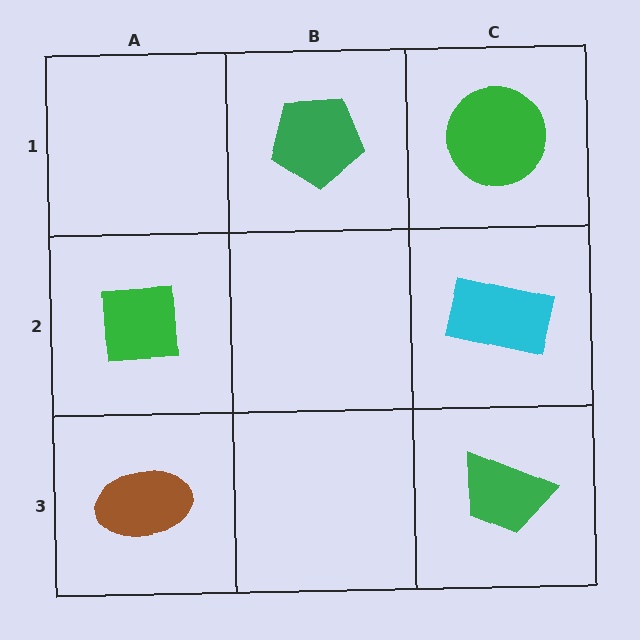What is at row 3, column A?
A brown ellipse.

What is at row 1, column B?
A green pentagon.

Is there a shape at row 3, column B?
No, that cell is empty.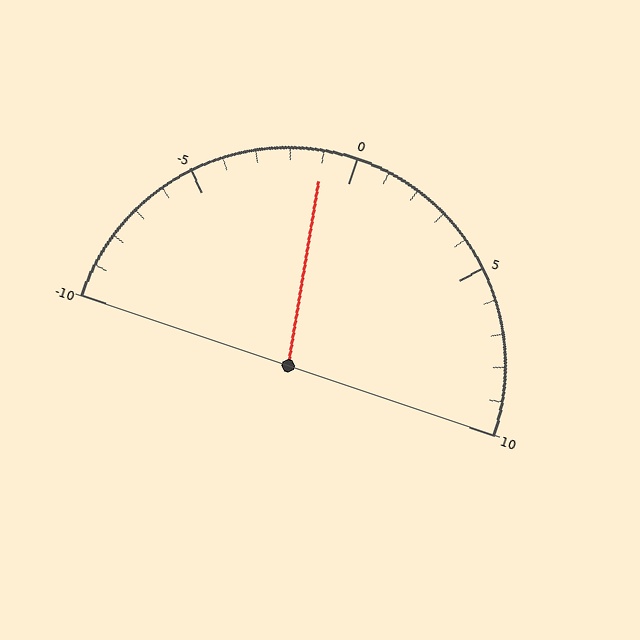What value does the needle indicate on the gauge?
The needle indicates approximately -1.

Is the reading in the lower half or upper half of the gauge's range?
The reading is in the lower half of the range (-10 to 10).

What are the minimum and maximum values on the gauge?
The gauge ranges from -10 to 10.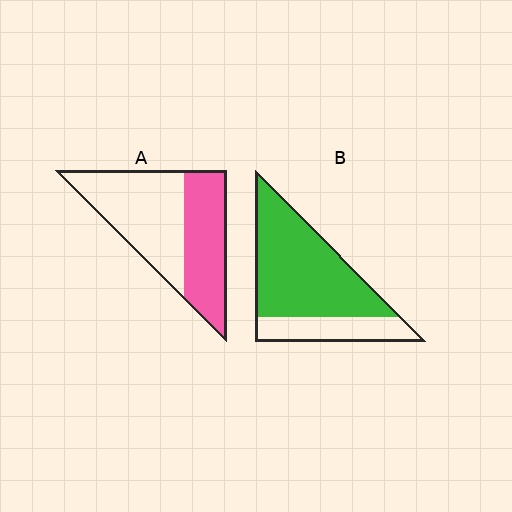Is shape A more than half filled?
No.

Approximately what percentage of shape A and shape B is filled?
A is approximately 45% and B is approximately 75%.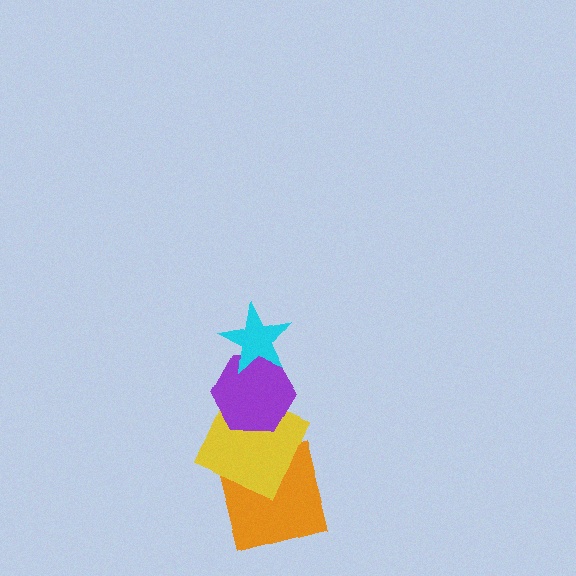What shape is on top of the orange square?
The yellow square is on top of the orange square.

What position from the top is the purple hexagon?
The purple hexagon is 2nd from the top.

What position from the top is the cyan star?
The cyan star is 1st from the top.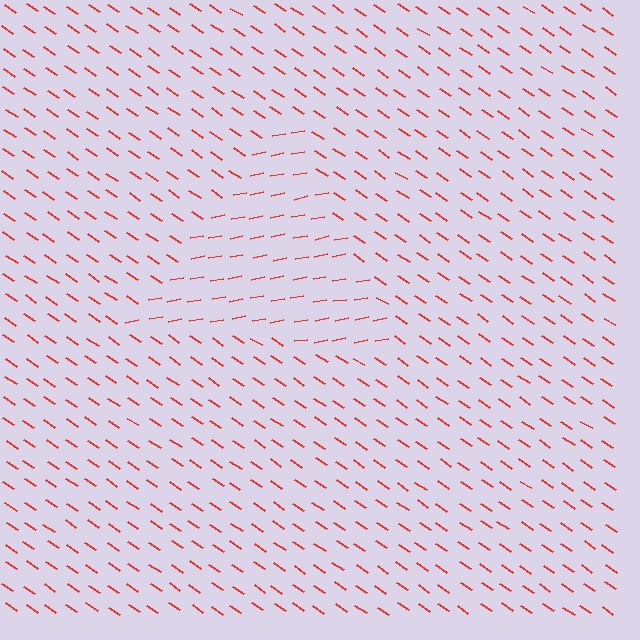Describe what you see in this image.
The image is filled with small red line segments. A triangle region in the image has lines oriented differently from the surrounding lines, creating a visible texture boundary.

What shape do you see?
I see a triangle.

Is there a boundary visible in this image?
Yes, there is a texture boundary formed by a change in line orientation.